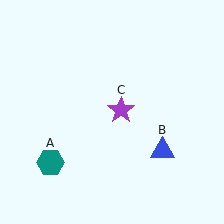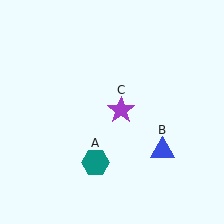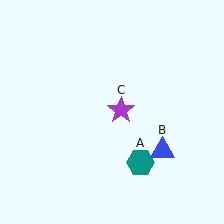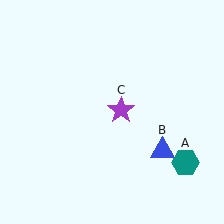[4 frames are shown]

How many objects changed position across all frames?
1 object changed position: teal hexagon (object A).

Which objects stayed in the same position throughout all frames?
Blue triangle (object B) and purple star (object C) remained stationary.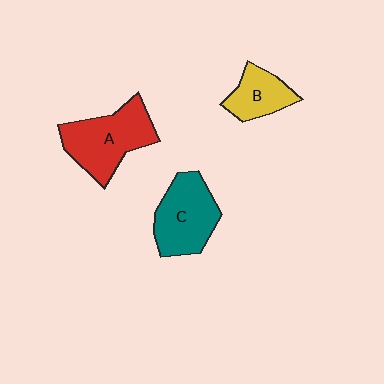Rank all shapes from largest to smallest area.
From largest to smallest: A (red), C (teal), B (yellow).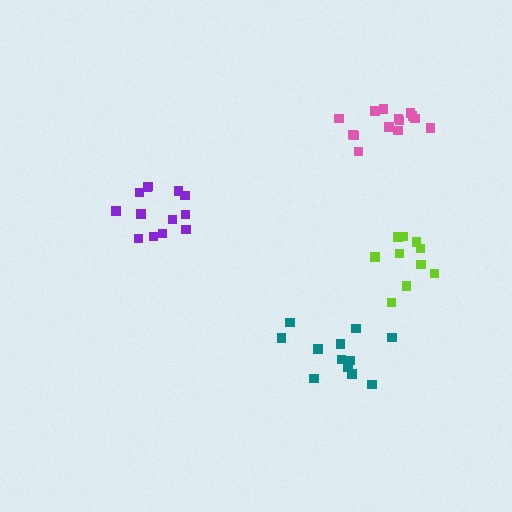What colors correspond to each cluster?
The clusters are colored: teal, lime, purple, pink.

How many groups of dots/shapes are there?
There are 4 groups.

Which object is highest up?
The pink cluster is topmost.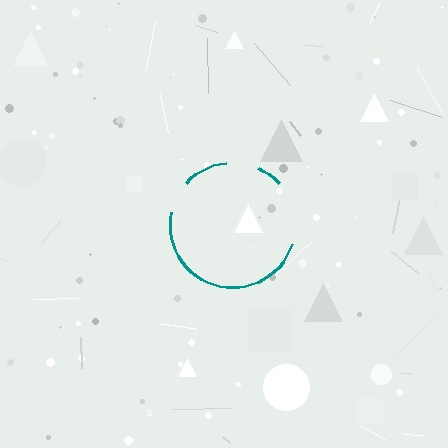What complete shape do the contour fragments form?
The contour fragments form a circle.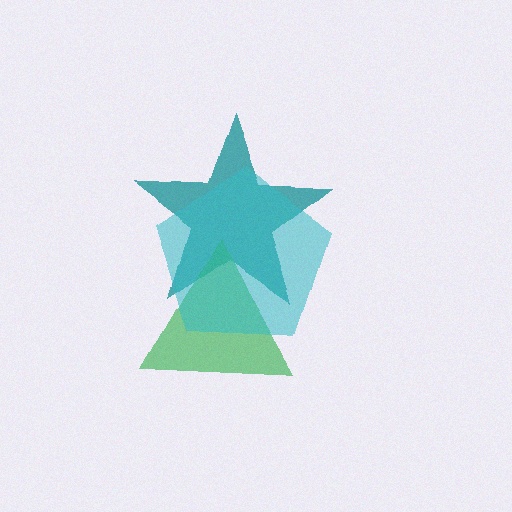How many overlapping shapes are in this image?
There are 3 overlapping shapes in the image.